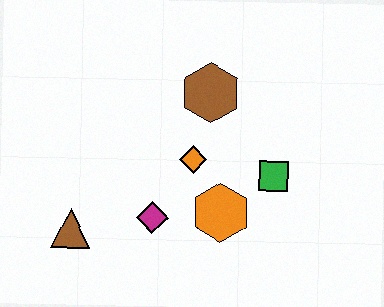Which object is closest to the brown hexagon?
The orange diamond is closest to the brown hexagon.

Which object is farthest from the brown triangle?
The green square is farthest from the brown triangle.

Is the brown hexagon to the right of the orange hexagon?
No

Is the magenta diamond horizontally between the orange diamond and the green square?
No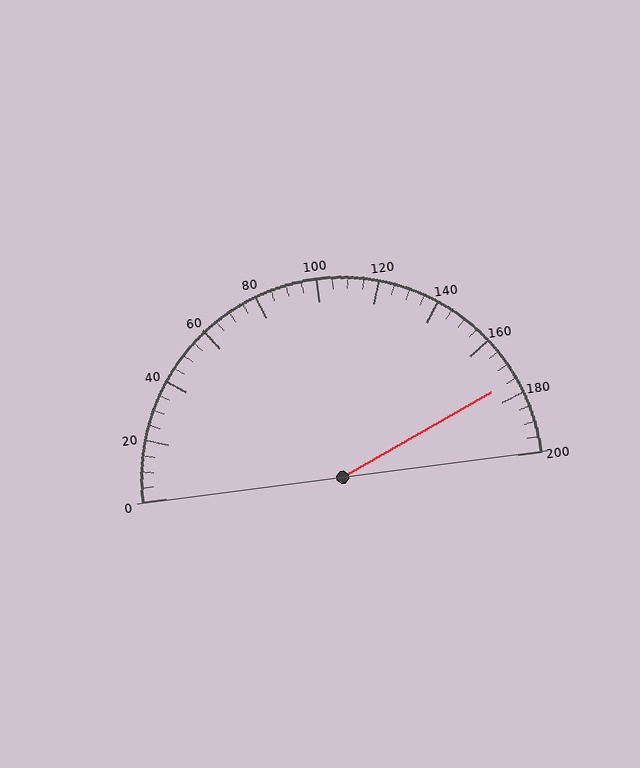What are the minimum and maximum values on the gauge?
The gauge ranges from 0 to 200.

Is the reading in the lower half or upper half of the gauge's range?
The reading is in the upper half of the range (0 to 200).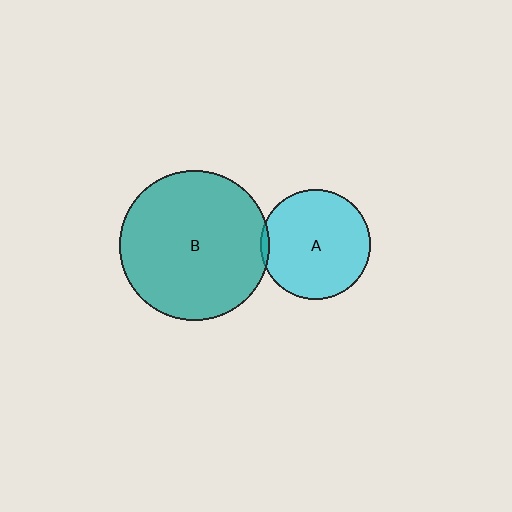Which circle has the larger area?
Circle B (teal).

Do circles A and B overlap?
Yes.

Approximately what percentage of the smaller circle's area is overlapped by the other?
Approximately 5%.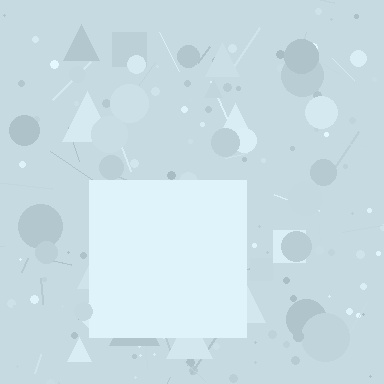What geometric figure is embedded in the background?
A square is embedded in the background.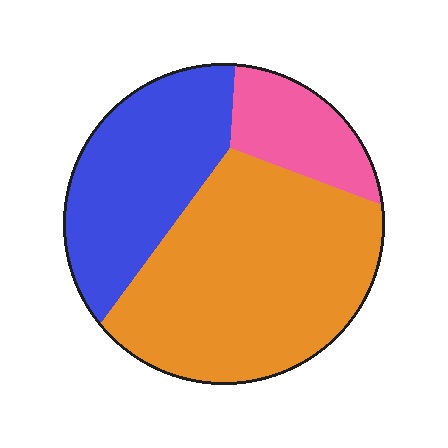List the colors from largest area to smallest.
From largest to smallest: orange, blue, pink.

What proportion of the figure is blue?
Blue covers roughly 30% of the figure.